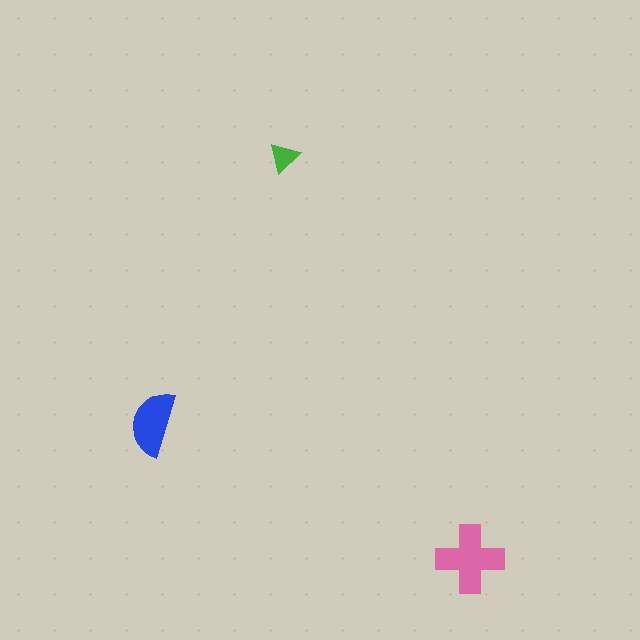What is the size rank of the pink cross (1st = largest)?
1st.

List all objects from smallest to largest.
The green triangle, the blue semicircle, the pink cross.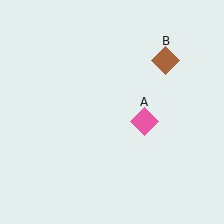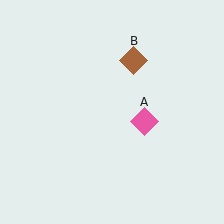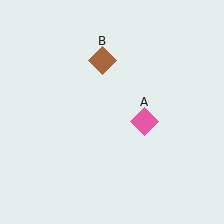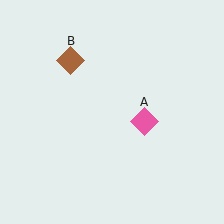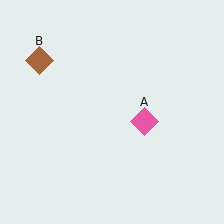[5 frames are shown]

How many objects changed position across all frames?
1 object changed position: brown diamond (object B).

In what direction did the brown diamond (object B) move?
The brown diamond (object B) moved left.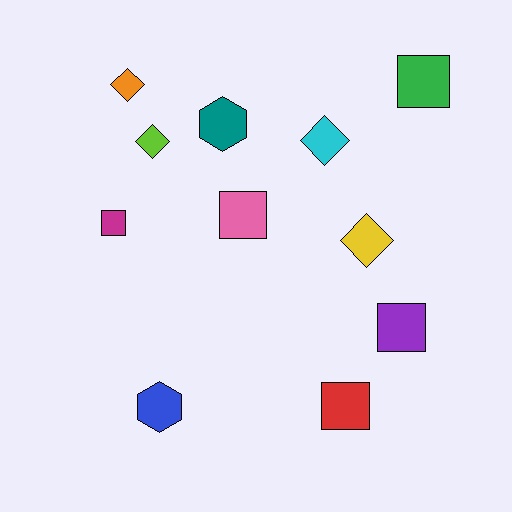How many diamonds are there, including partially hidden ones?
There are 4 diamonds.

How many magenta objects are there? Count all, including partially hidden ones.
There is 1 magenta object.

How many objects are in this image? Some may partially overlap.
There are 11 objects.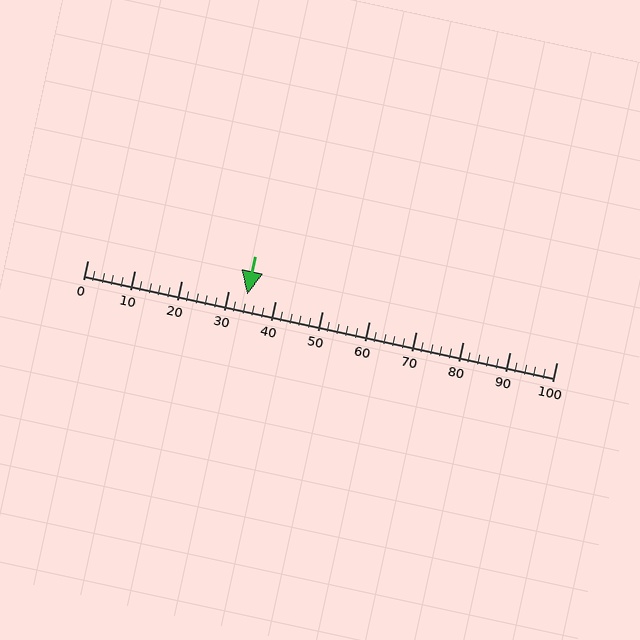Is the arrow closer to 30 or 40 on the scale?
The arrow is closer to 30.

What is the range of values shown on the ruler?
The ruler shows values from 0 to 100.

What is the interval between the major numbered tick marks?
The major tick marks are spaced 10 units apart.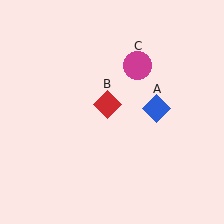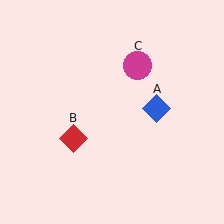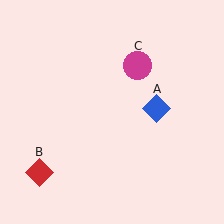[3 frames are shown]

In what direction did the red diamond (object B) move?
The red diamond (object B) moved down and to the left.